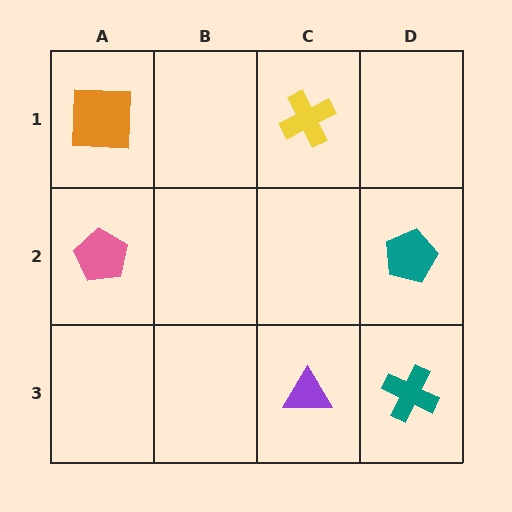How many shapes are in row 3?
2 shapes.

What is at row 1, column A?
An orange square.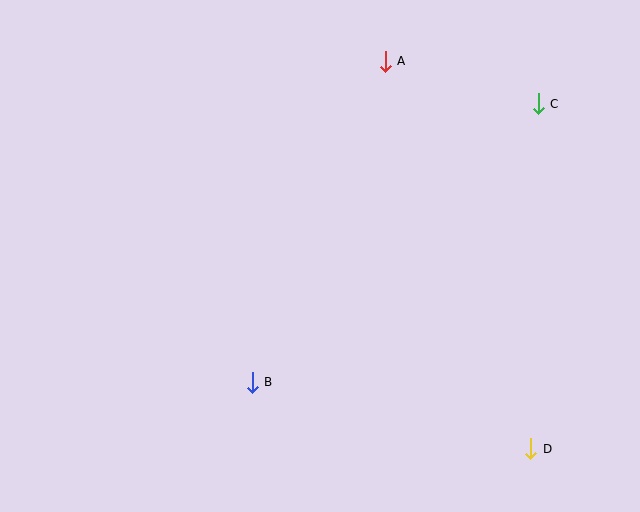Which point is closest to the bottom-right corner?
Point D is closest to the bottom-right corner.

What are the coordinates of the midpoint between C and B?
The midpoint between C and B is at (395, 243).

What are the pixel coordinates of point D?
Point D is at (531, 449).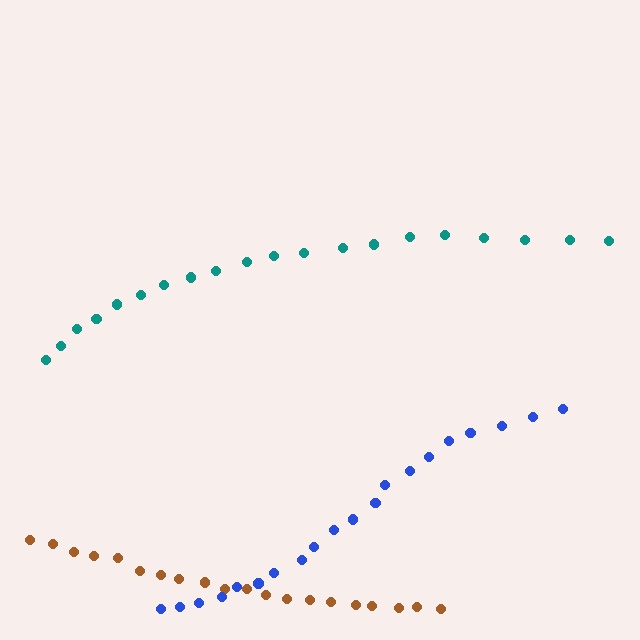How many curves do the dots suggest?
There are 3 distinct paths.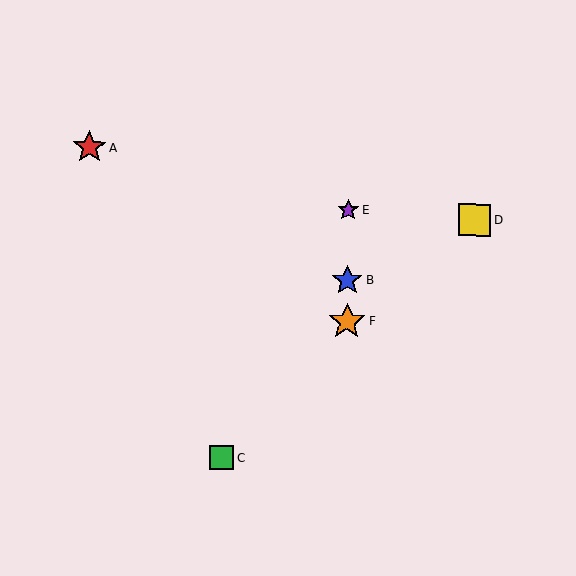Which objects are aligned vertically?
Objects B, E, F are aligned vertically.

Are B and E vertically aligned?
Yes, both are at x≈347.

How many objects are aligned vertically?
3 objects (B, E, F) are aligned vertically.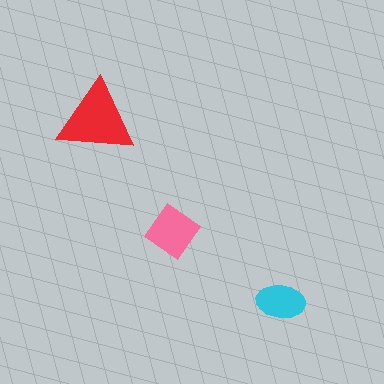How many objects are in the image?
There are 3 objects in the image.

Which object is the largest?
The red triangle.